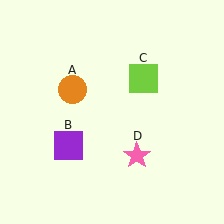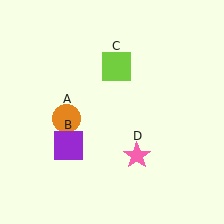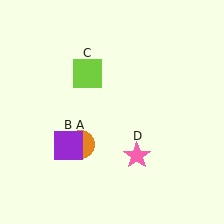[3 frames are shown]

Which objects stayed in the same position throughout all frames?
Purple square (object B) and pink star (object D) remained stationary.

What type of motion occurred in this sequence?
The orange circle (object A), lime square (object C) rotated counterclockwise around the center of the scene.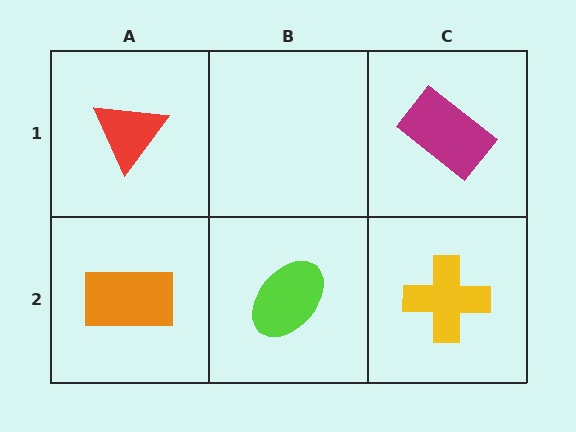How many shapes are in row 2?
3 shapes.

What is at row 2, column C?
A yellow cross.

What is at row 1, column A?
A red triangle.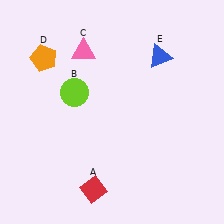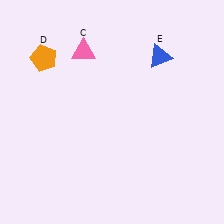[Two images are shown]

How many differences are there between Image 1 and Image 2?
There are 2 differences between the two images.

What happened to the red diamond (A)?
The red diamond (A) was removed in Image 2. It was in the bottom-left area of Image 1.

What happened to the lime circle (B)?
The lime circle (B) was removed in Image 2. It was in the top-left area of Image 1.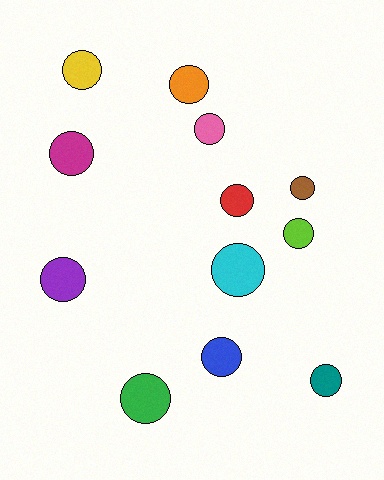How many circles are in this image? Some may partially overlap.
There are 12 circles.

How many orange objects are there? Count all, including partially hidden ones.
There is 1 orange object.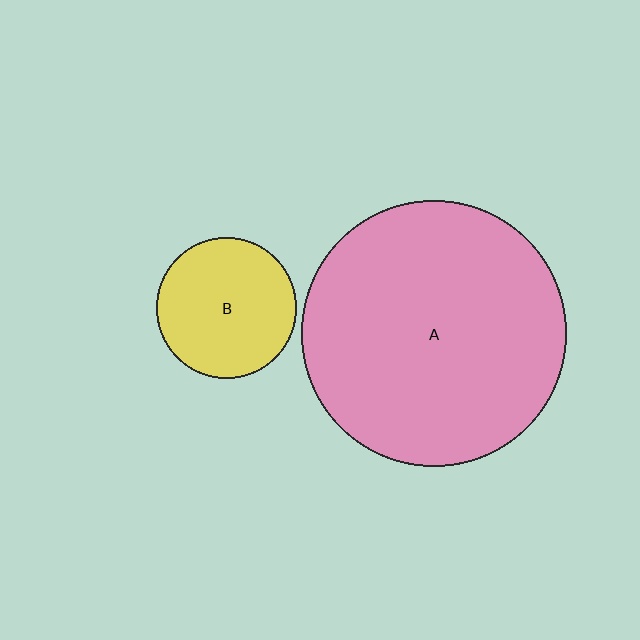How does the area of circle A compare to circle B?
Approximately 3.6 times.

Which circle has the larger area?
Circle A (pink).